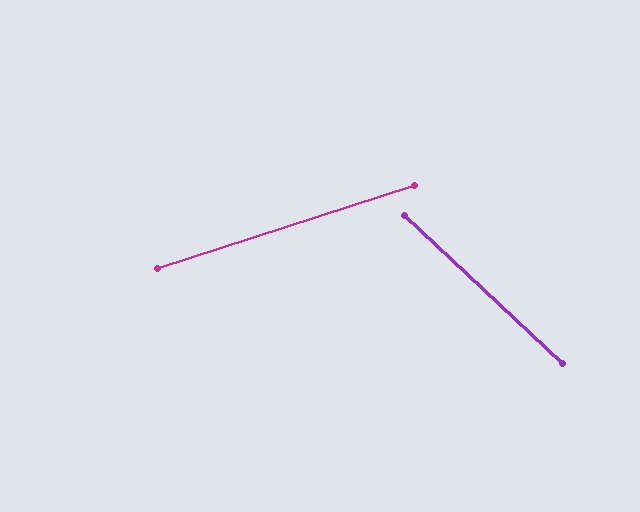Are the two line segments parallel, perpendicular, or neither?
Neither parallel nor perpendicular — they differ by about 61°.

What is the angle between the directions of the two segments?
Approximately 61 degrees.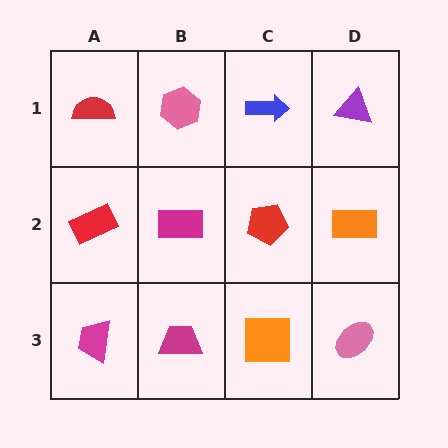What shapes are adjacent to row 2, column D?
A purple triangle (row 1, column D), a pink ellipse (row 3, column D), a red pentagon (row 2, column C).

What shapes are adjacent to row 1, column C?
A red pentagon (row 2, column C), a pink hexagon (row 1, column B), a purple triangle (row 1, column D).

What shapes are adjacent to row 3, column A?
A red rectangle (row 2, column A), a magenta trapezoid (row 3, column B).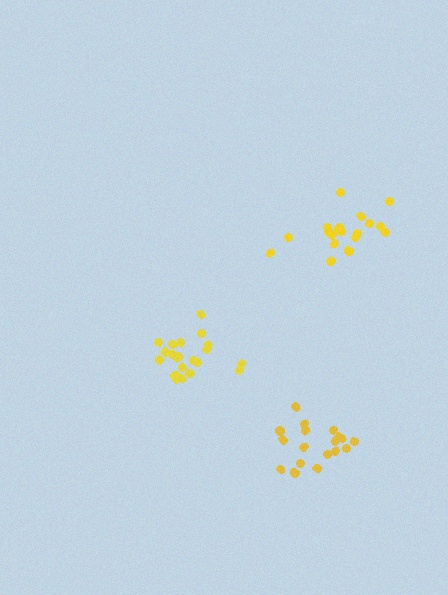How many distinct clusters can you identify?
There are 3 distinct clusters.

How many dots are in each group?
Group 1: 20 dots, Group 2: 21 dots, Group 3: 18 dots (59 total).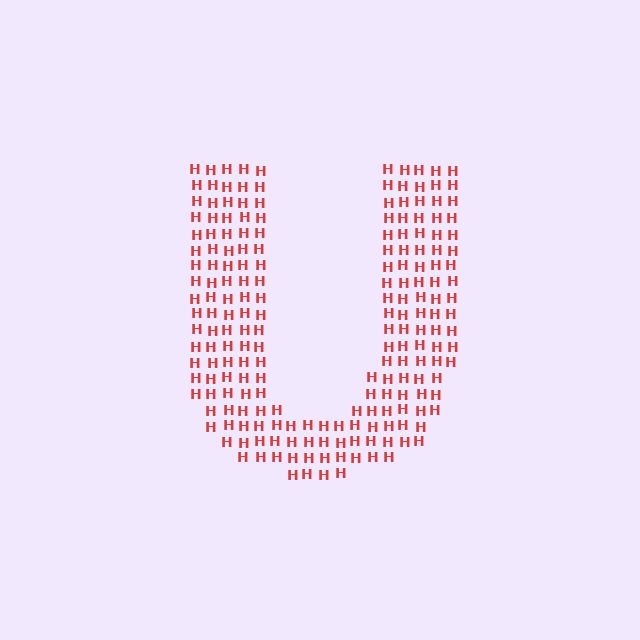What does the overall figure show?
The overall figure shows the letter U.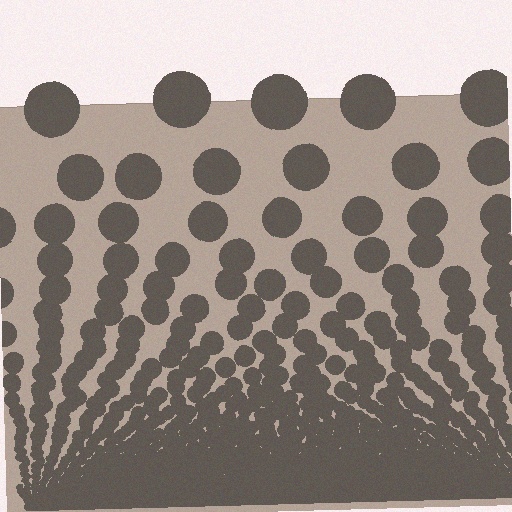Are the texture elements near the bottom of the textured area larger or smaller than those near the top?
Smaller. The gradient is inverted — elements near the bottom are smaller and denser.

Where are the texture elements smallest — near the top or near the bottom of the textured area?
Near the bottom.